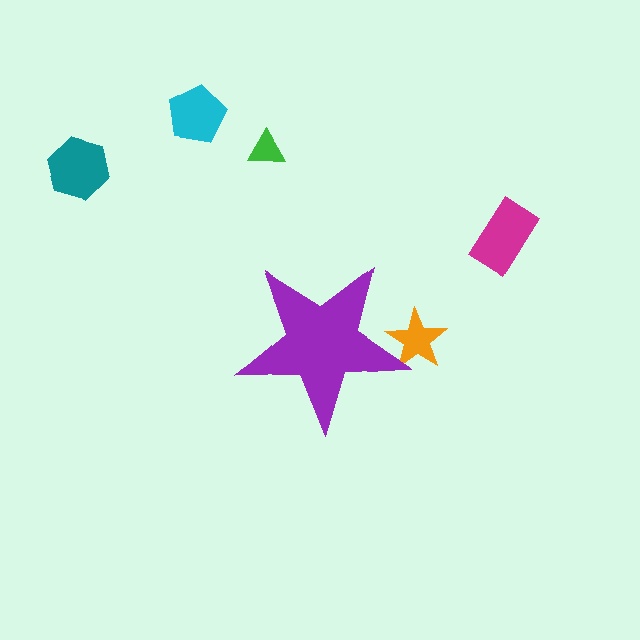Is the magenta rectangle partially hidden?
No, the magenta rectangle is fully visible.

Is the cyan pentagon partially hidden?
No, the cyan pentagon is fully visible.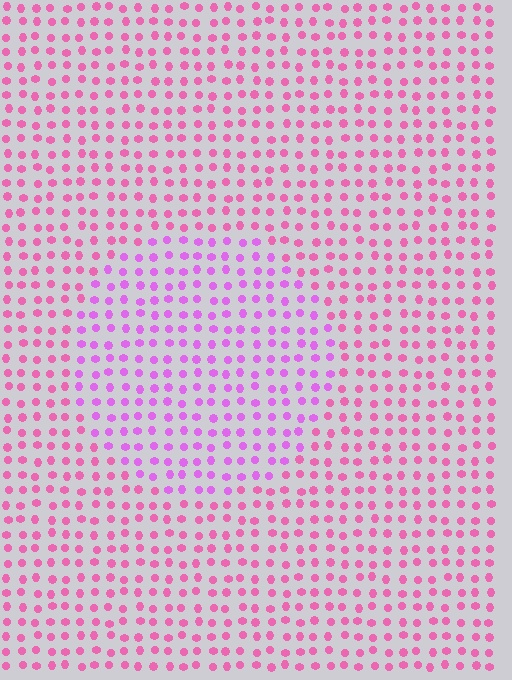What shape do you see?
I see a circle.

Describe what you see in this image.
The image is filled with small pink elements in a uniform arrangement. A circle-shaped region is visible where the elements are tinted to a slightly different hue, forming a subtle color boundary.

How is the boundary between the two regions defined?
The boundary is defined purely by a slight shift in hue (about 32 degrees). Spacing, size, and orientation are identical on both sides.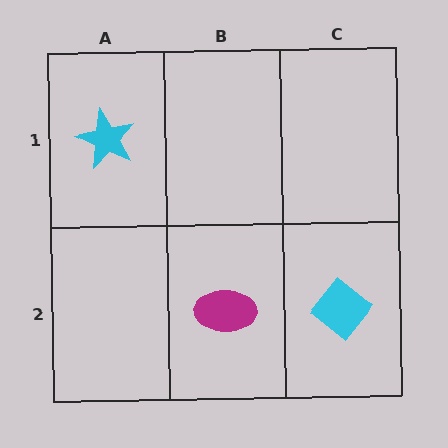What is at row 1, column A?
A cyan star.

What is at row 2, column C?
A cyan diamond.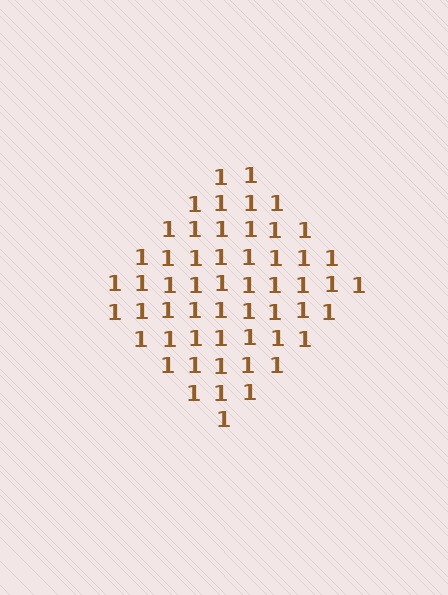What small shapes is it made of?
It is made of small digit 1's.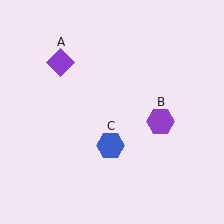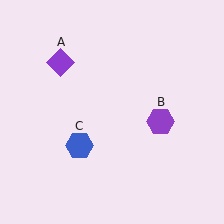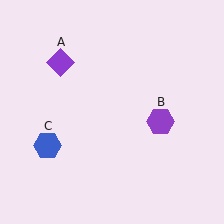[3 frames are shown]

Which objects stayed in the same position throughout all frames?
Purple diamond (object A) and purple hexagon (object B) remained stationary.